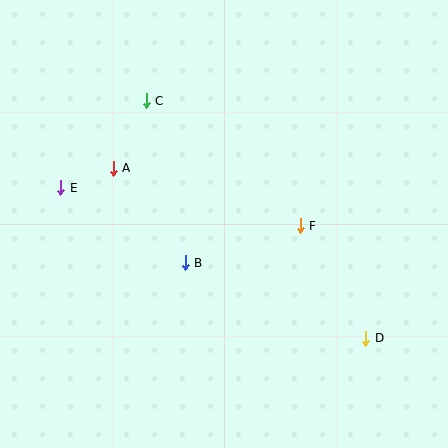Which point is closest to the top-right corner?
Point F is closest to the top-right corner.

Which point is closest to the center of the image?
Point B at (185, 263) is closest to the center.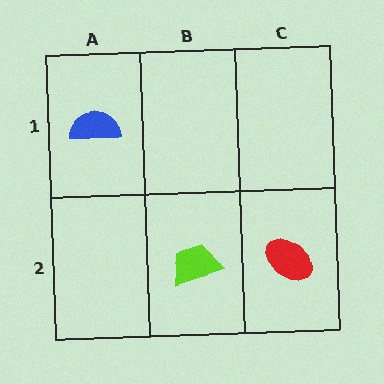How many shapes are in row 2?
2 shapes.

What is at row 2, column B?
A lime trapezoid.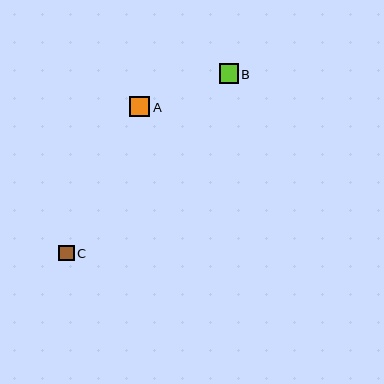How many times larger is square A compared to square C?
Square A is approximately 1.3 times the size of square C.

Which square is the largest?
Square A is the largest with a size of approximately 21 pixels.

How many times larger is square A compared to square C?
Square A is approximately 1.3 times the size of square C.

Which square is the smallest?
Square C is the smallest with a size of approximately 16 pixels.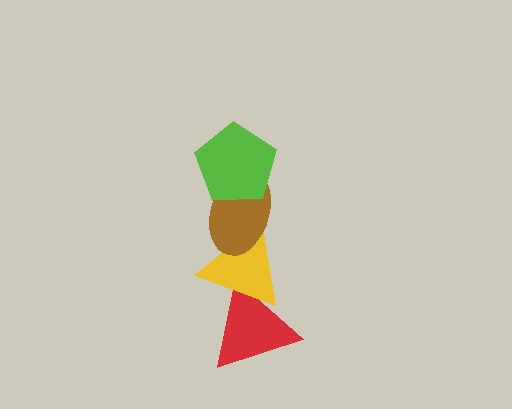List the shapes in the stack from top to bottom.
From top to bottom: the lime pentagon, the brown ellipse, the yellow triangle, the red triangle.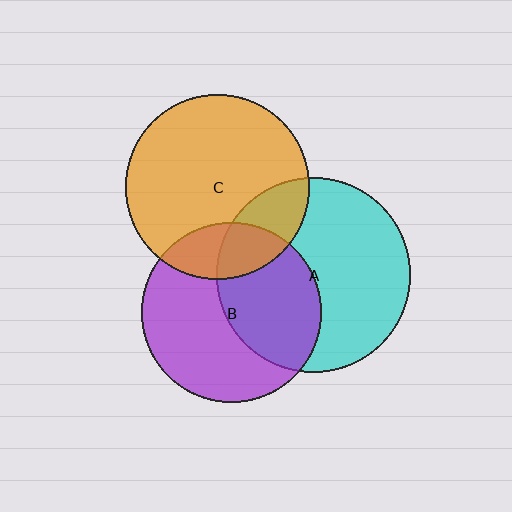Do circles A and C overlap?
Yes.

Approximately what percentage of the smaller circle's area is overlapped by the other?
Approximately 20%.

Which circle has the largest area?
Circle A (cyan).